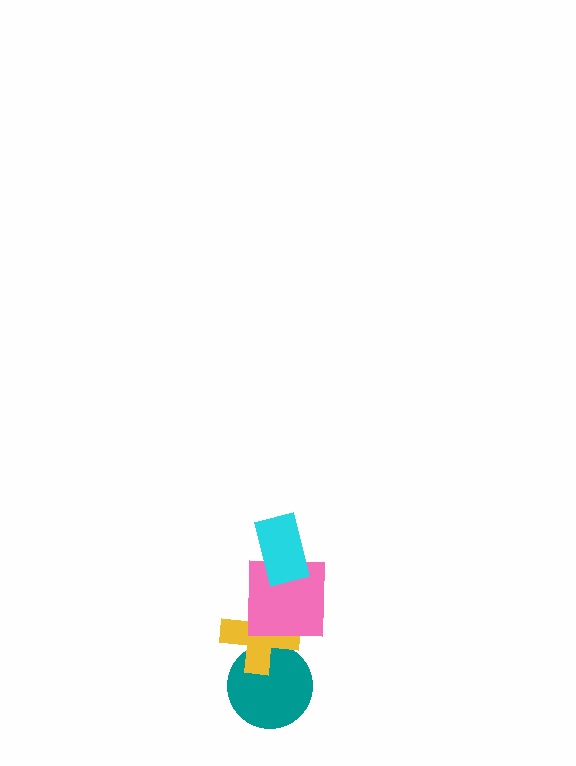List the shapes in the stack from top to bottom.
From top to bottom: the cyan rectangle, the pink square, the yellow cross, the teal circle.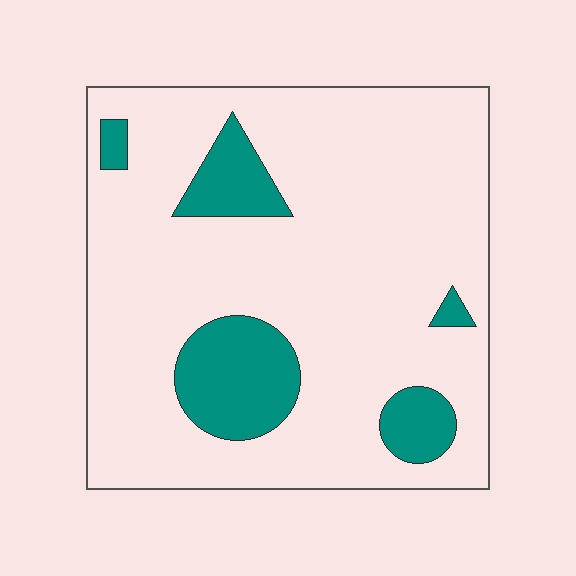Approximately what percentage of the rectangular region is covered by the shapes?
Approximately 15%.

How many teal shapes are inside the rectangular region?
5.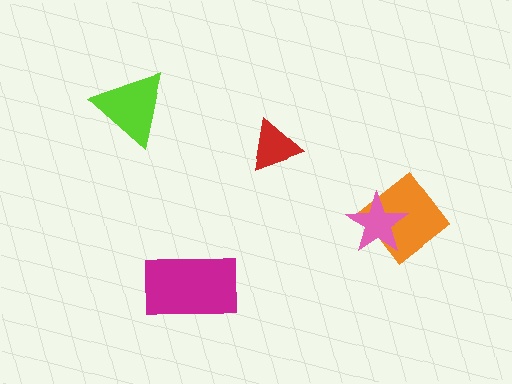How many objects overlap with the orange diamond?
1 object overlaps with the orange diamond.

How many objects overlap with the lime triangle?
0 objects overlap with the lime triangle.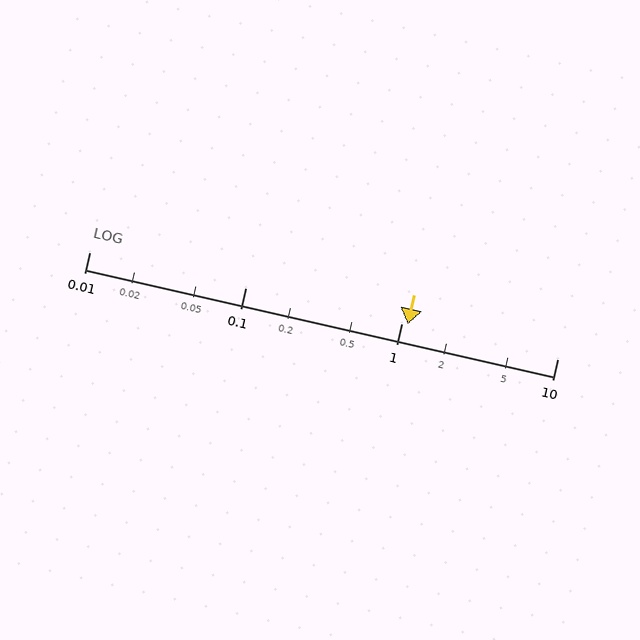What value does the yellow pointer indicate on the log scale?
The pointer indicates approximately 1.1.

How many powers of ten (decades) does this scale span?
The scale spans 3 decades, from 0.01 to 10.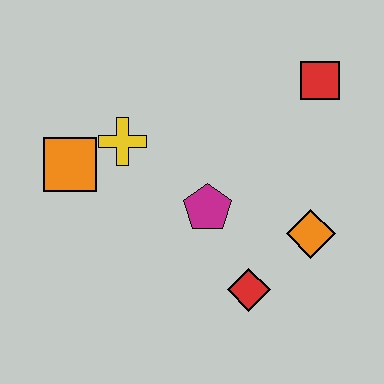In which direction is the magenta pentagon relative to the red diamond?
The magenta pentagon is above the red diamond.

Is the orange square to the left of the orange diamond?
Yes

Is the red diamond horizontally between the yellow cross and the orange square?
No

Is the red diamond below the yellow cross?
Yes